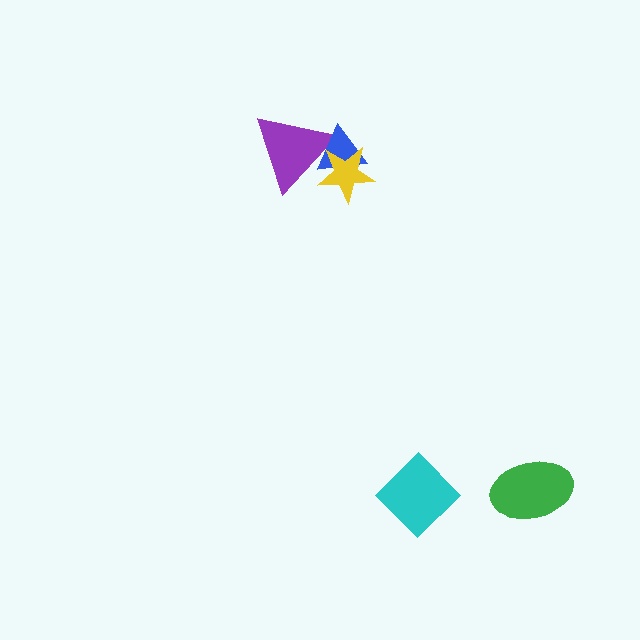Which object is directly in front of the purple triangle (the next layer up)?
The blue triangle is directly in front of the purple triangle.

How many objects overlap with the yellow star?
2 objects overlap with the yellow star.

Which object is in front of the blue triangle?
The yellow star is in front of the blue triangle.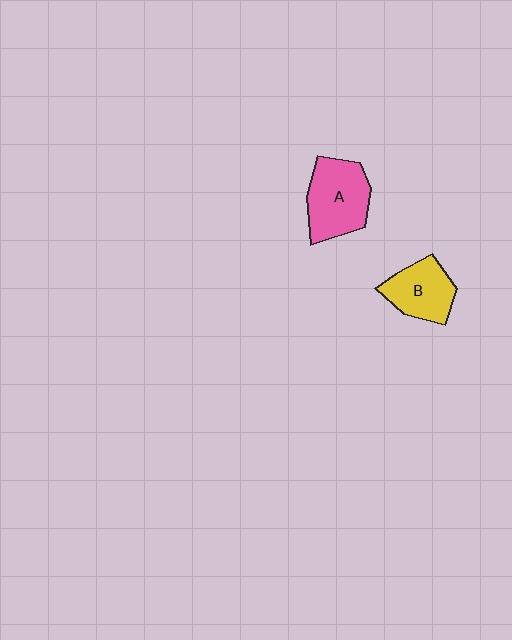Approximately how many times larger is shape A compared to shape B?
Approximately 1.3 times.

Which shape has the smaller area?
Shape B (yellow).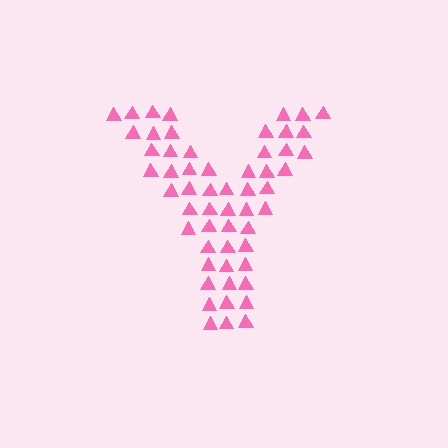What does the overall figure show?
The overall figure shows the letter Y.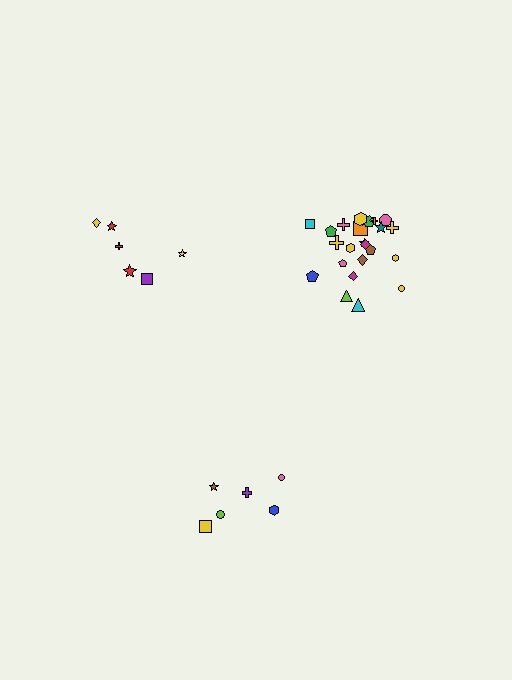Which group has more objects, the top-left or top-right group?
The top-right group.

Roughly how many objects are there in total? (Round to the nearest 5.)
Roughly 35 objects in total.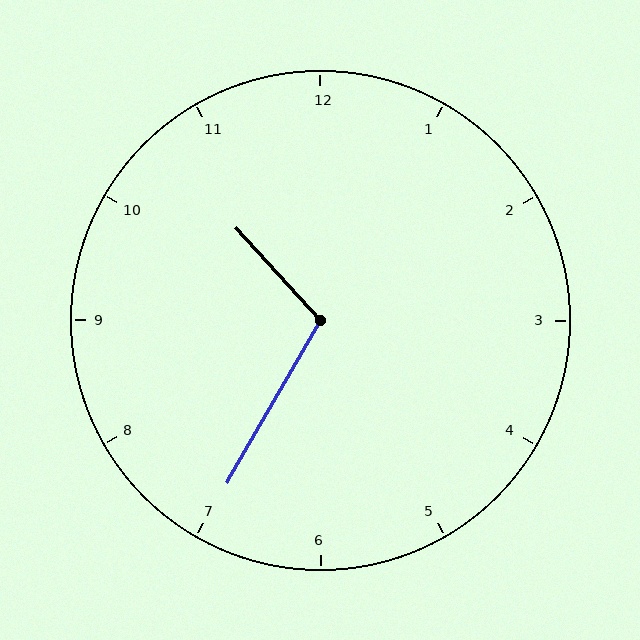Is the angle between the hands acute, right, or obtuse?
It is obtuse.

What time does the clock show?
10:35.